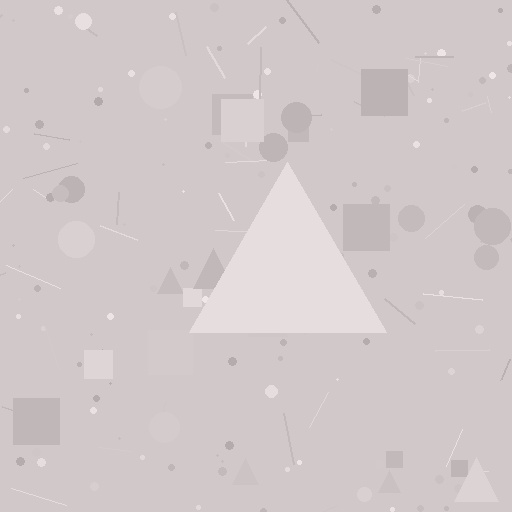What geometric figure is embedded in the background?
A triangle is embedded in the background.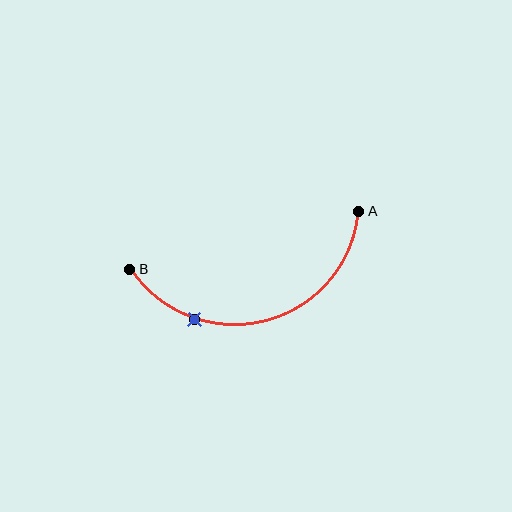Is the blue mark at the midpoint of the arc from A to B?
No. The blue mark lies on the arc but is closer to endpoint B. The arc midpoint would be at the point on the curve equidistant along the arc from both A and B.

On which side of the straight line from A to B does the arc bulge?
The arc bulges below the straight line connecting A and B.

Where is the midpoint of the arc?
The arc midpoint is the point on the curve farthest from the straight line joining A and B. It sits below that line.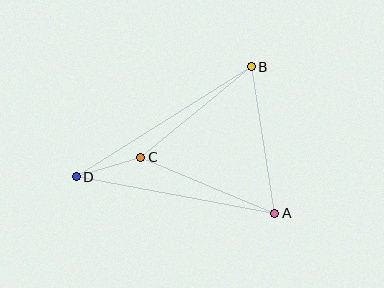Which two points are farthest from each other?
Points B and D are farthest from each other.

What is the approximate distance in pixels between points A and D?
The distance between A and D is approximately 202 pixels.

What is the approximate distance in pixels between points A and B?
The distance between A and B is approximately 148 pixels.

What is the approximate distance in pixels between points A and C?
The distance between A and C is approximately 145 pixels.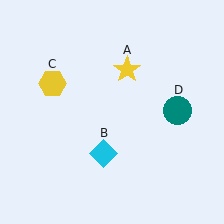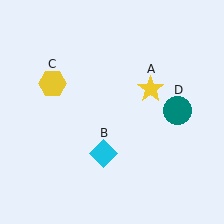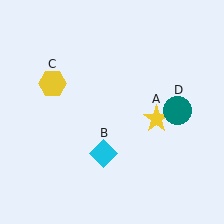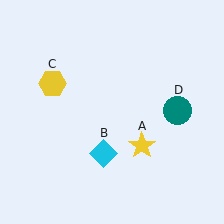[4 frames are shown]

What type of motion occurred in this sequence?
The yellow star (object A) rotated clockwise around the center of the scene.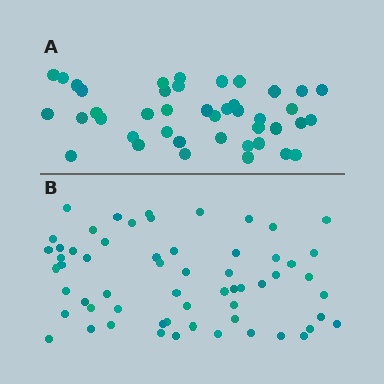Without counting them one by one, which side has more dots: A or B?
Region B (the bottom region) has more dots.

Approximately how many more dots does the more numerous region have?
Region B has approximately 20 more dots than region A.